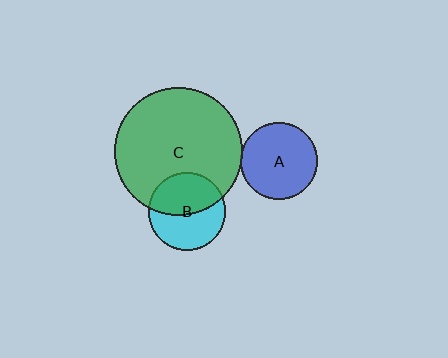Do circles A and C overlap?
Yes.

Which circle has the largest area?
Circle C (green).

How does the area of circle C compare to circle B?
Approximately 2.8 times.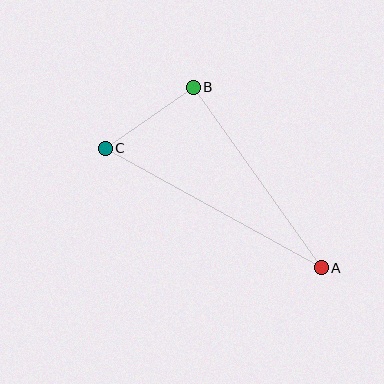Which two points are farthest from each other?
Points A and C are farthest from each other.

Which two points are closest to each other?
Points B and C are closest to each other.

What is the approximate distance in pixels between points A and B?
The distance between A and B is approximately 221 pixels.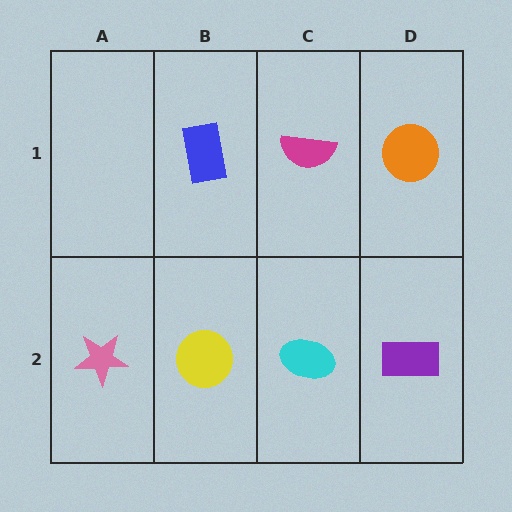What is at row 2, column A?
A pink star.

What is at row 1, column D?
An orange circle.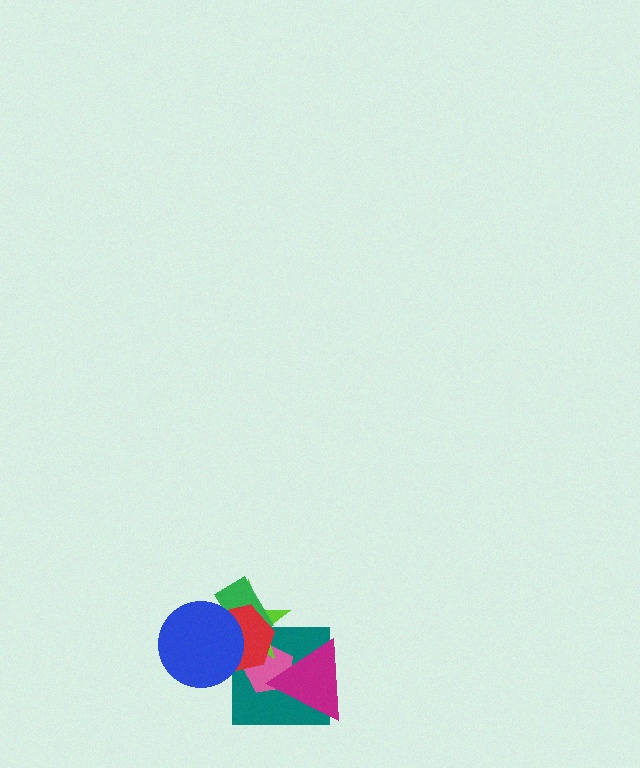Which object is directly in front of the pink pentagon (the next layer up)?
The lime star is directly in front of the pink pentagon.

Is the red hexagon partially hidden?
Yes, it is partially covered by another shape.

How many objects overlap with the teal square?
4 objects overlap with the teal square.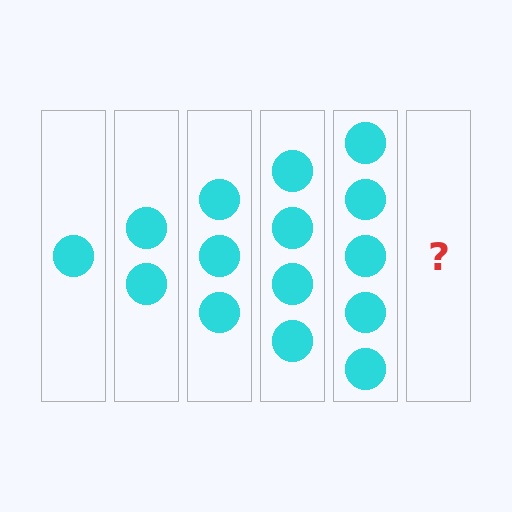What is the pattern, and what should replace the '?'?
The pattern is that each step adds one more circle. The '?' should be 6 circles.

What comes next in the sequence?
The next element should be 6 circles.